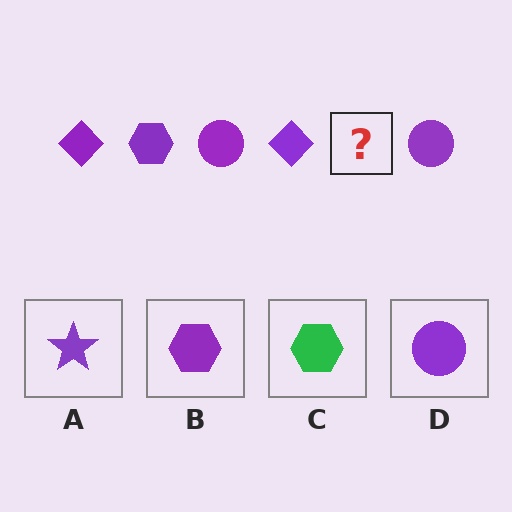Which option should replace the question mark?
Option B.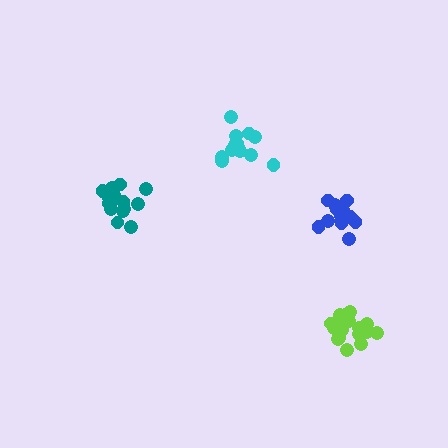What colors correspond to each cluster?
The clusters are colored: lime, teal, blue, cyan.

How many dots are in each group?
Group 1: 19 dots, Group 2: 15 dots, Group 3: 15 dots, Group 4: 14 dots (63 total).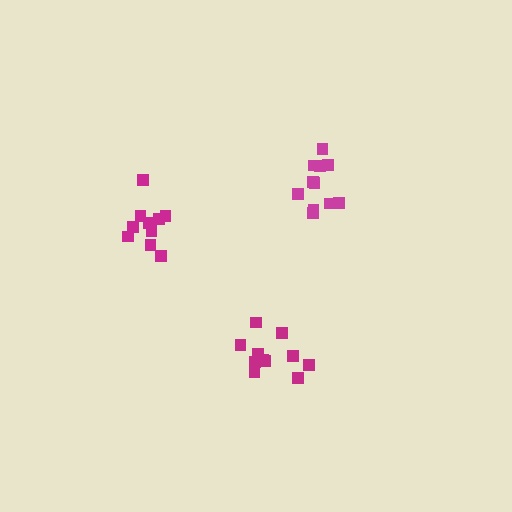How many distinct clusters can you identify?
There are 3 distinct clusters.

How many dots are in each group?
Group 1: 11 dots, Group 2: 10 dots, Group 3: 11 dots (32 total).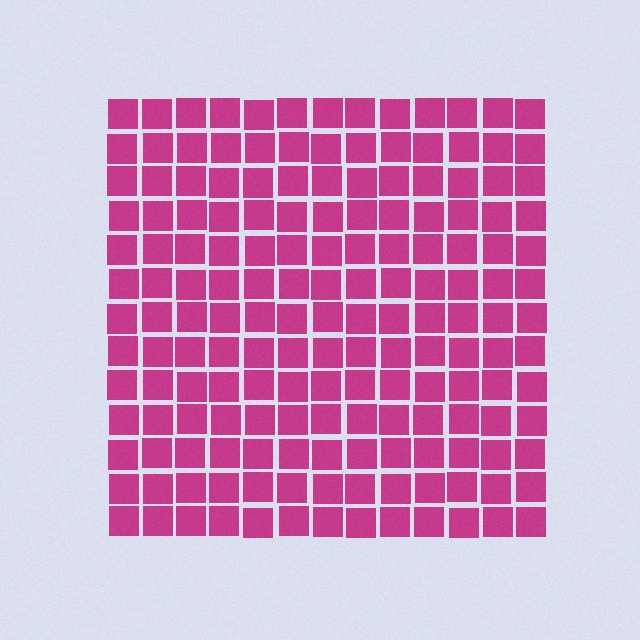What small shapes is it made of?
It is made of small squares.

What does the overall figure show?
The overall figure shows a square.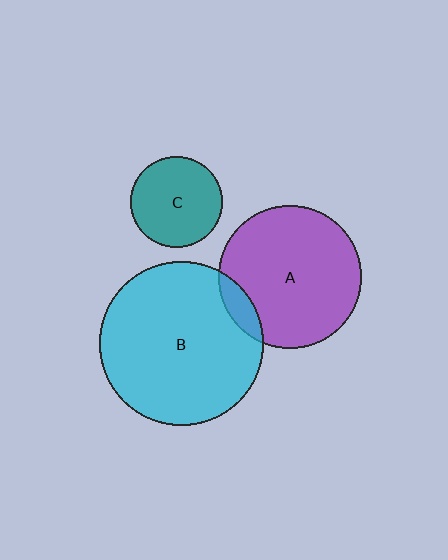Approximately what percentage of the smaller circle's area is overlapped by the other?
Approximately 10%.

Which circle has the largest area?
Circle B (cyan).